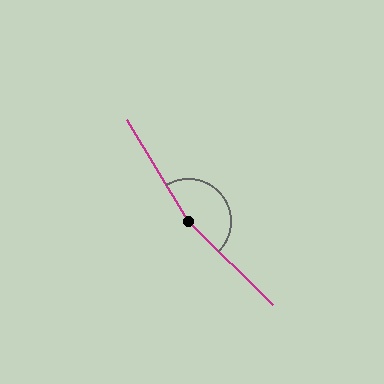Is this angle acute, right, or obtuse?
It is obtuse.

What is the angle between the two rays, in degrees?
Approximately 165 degrees.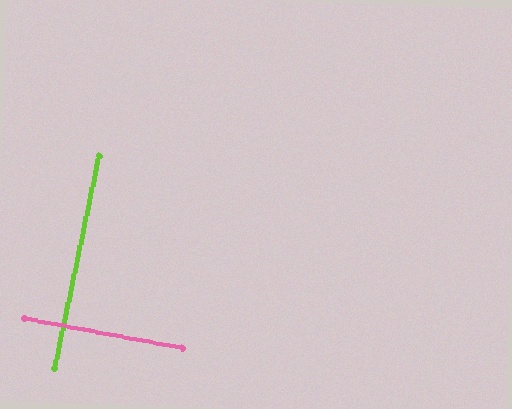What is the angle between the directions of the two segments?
Approximately 89 degrees.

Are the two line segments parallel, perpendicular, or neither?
Perpendicular — they meet at approximately 89°.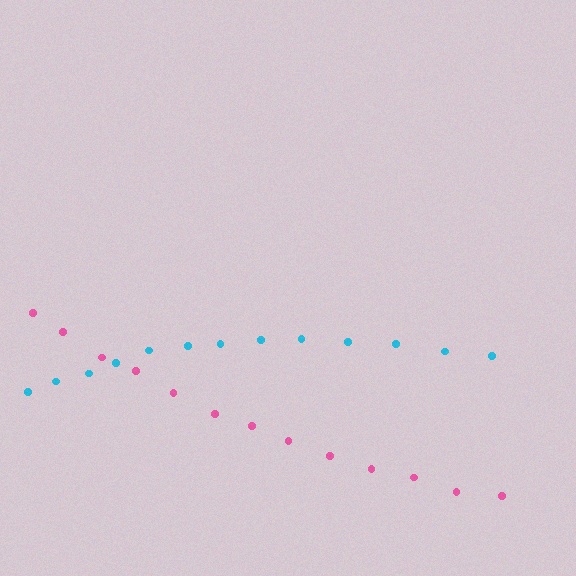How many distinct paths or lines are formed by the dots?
There are 2 distinct paths.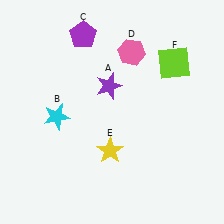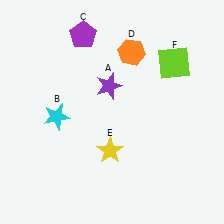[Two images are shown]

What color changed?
The hexagon (D) changed from pink in Image 1 to orange in Image 2.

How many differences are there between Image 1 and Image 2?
There is 1 difference between the two images.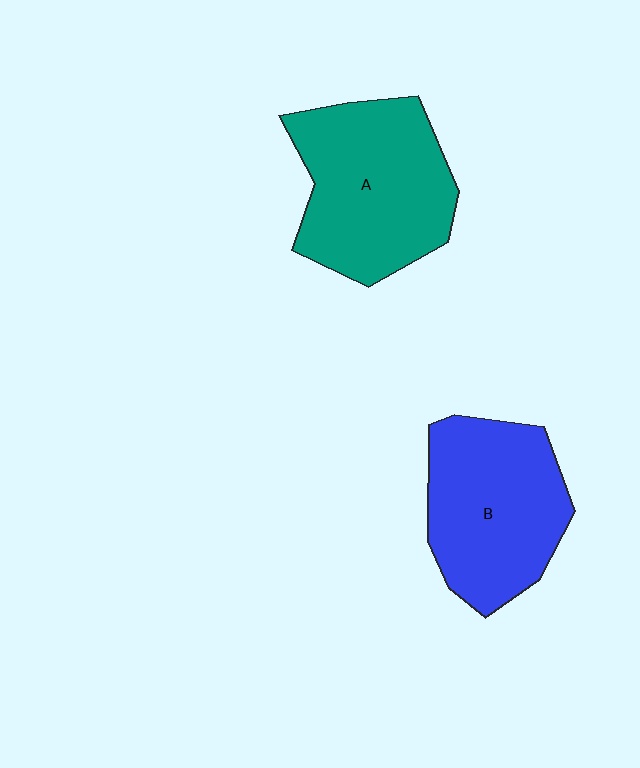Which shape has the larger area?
Shape A (teal).